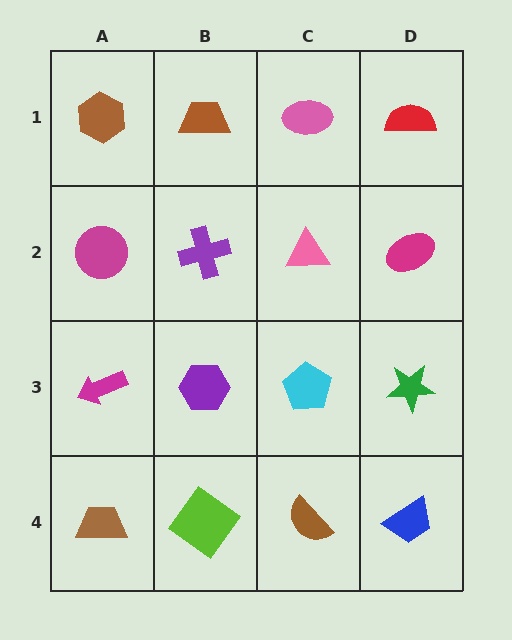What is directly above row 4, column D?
A green star.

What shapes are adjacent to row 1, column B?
A purple cross (row 2, column B), a brown hexagon (row 1, column A), a pink ellipse (row 1, column C).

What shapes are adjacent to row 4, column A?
A magenta arrow (row 3, column A), a lime diamond (row 4, column B).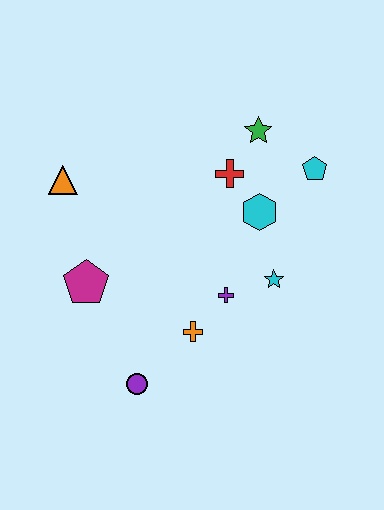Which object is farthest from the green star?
The purple circle is farthest from the green star.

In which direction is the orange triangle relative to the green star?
The orange triangle is to the left of the green star.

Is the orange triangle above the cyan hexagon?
Yes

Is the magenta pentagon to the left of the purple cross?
Yes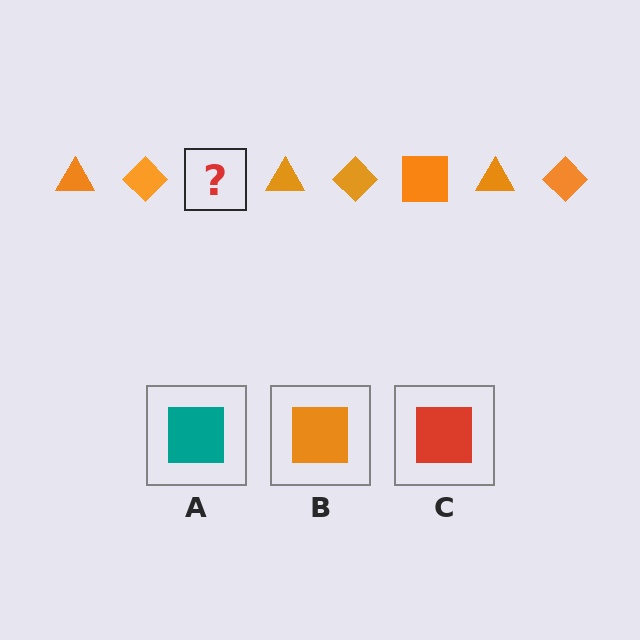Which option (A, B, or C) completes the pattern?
B.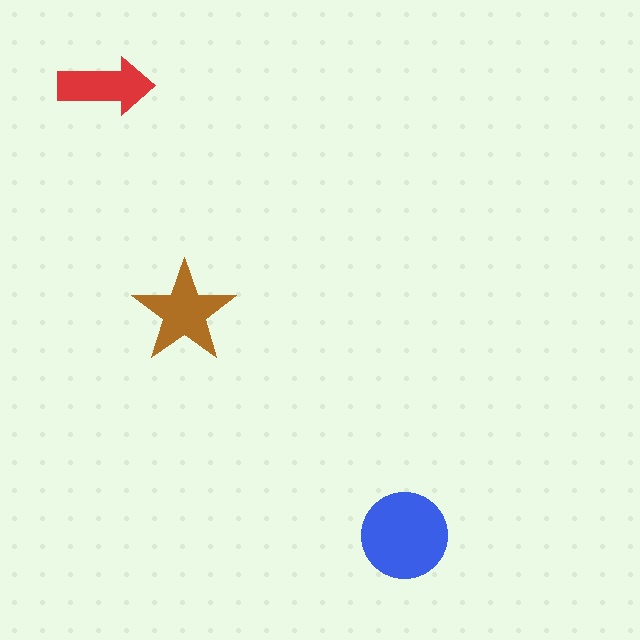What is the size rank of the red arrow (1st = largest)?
3rd.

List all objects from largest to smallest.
The blue circle, the brown star, the red arrow.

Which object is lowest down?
The blue circle is bottommost.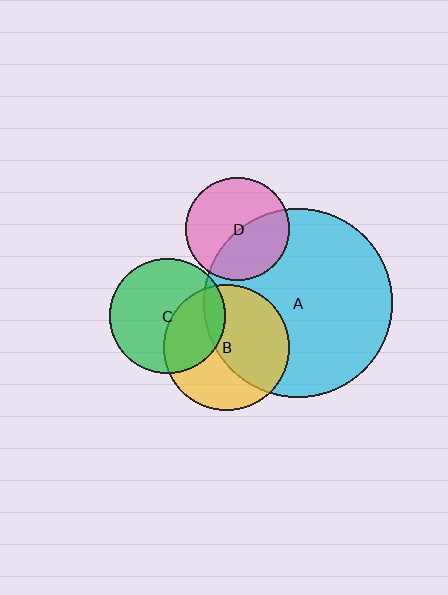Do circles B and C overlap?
Yes.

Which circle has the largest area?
Circle A (cyan).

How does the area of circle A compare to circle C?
Approximately 2.7 times.